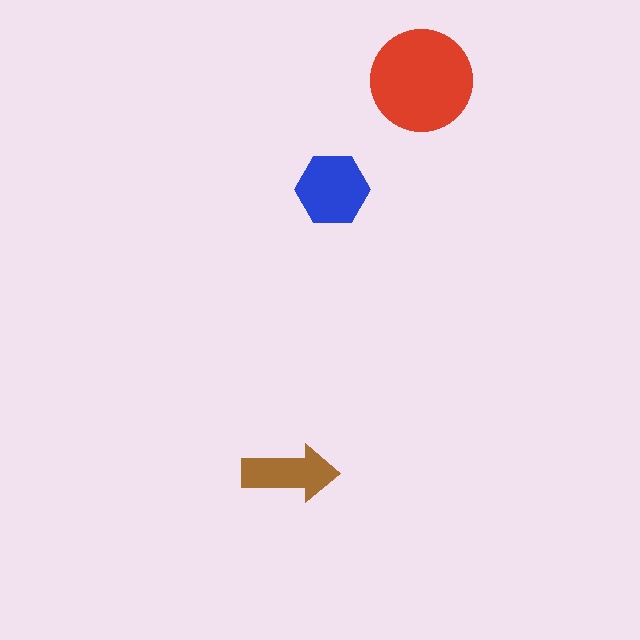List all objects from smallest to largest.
The brown arrow, the blue hexagon, the red circle.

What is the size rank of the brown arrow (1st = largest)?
3rd.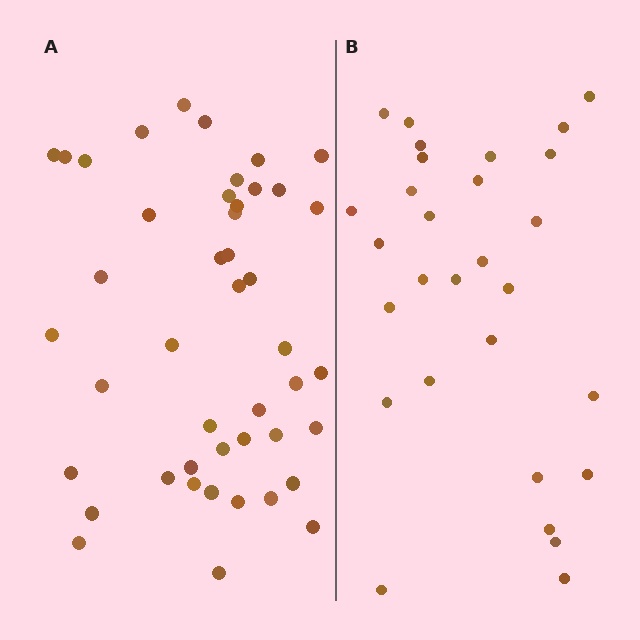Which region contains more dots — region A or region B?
Region A (the left region) has more dots.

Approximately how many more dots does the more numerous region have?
Region A has approximately 15 more dots than region B.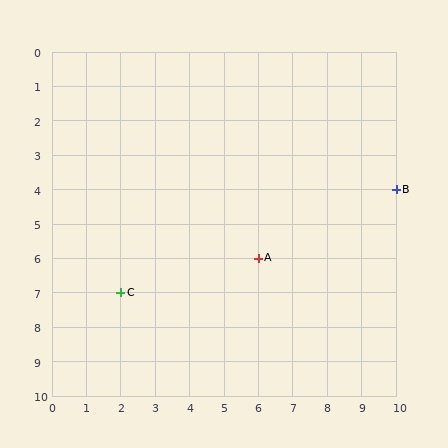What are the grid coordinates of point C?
Point C is at grid coordinates (2, 7).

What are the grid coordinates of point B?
Point B is at grid coordinates (10, 4).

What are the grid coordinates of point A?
Point A is at grid coordinates (6, 6).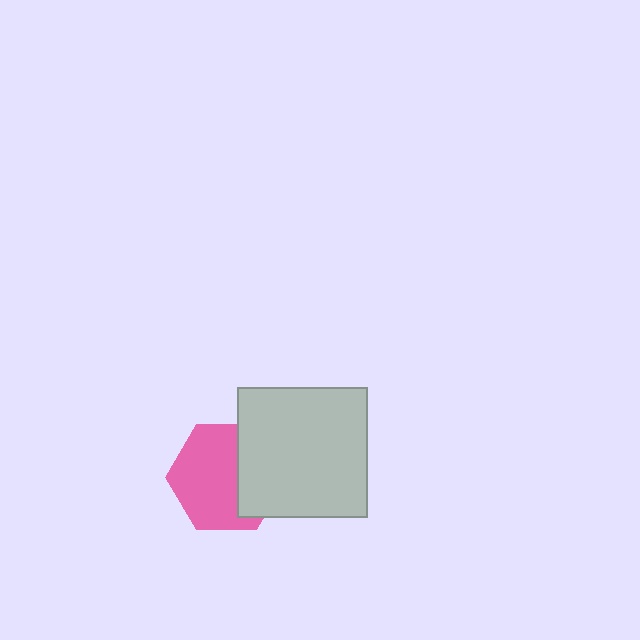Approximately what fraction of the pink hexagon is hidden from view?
Roughly 35% of the pink hexagon is hidden behind the light gray square.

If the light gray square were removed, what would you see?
You would see the complete pink hexagon.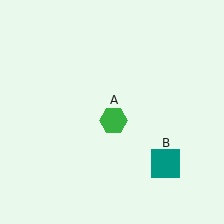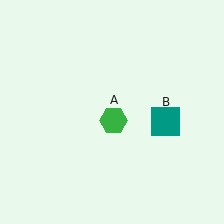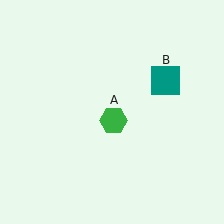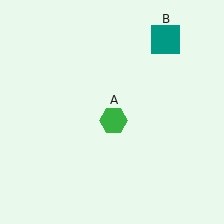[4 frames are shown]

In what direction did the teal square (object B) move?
The teal square (object B) moved up.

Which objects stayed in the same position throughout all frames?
Green hexagon (object A) remained stationary.